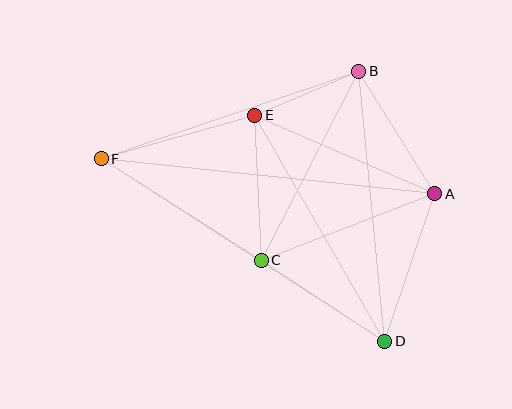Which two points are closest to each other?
Points B and E are closest to each other.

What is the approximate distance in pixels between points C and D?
The distance between C and D is approximately 148 pixels.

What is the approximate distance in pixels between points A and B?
The distance between A and B is approximately 144 pixels.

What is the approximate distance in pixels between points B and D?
The distance between B and D is approximately 271 pixels.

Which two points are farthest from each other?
Points D and F are farthest from each other.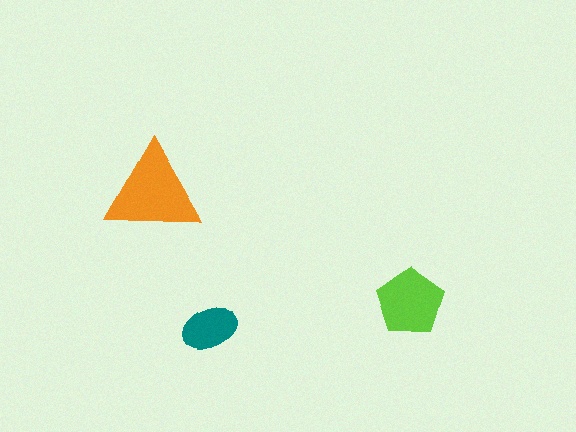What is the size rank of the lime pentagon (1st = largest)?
2nd.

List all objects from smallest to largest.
The teal ellipse, the lime pentagon, the orange triangle.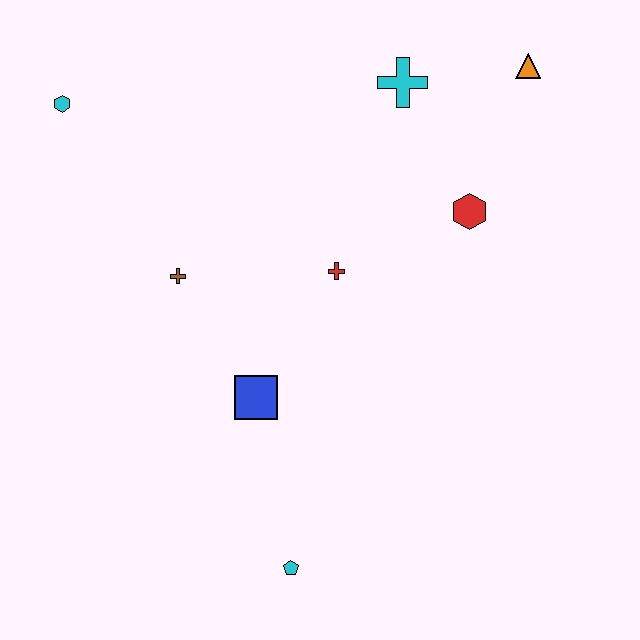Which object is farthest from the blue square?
The orange triangle is farthest from the blue square.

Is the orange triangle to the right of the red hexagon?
Yes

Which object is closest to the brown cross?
The blue square is closest to the brown cross.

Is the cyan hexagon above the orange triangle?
No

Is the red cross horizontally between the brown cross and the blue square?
No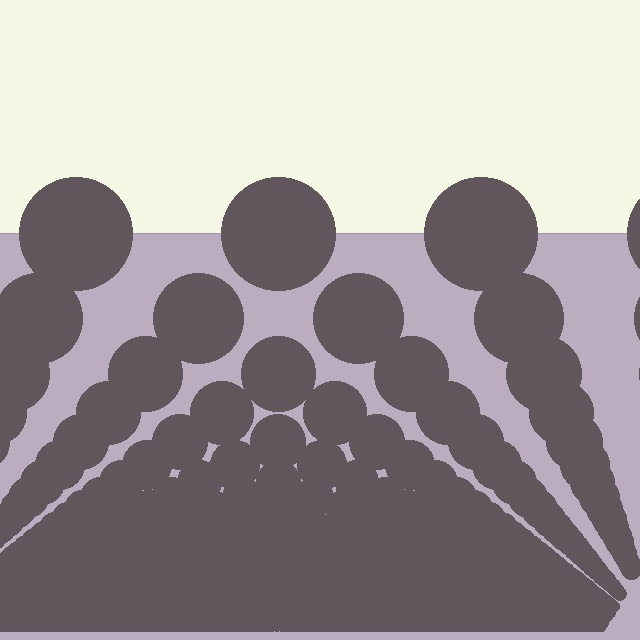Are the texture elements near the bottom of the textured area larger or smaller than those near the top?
Smaller. The gradient is inverted — elements near the bottom are smaller and denser.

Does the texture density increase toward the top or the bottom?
Density increases toward the bottom.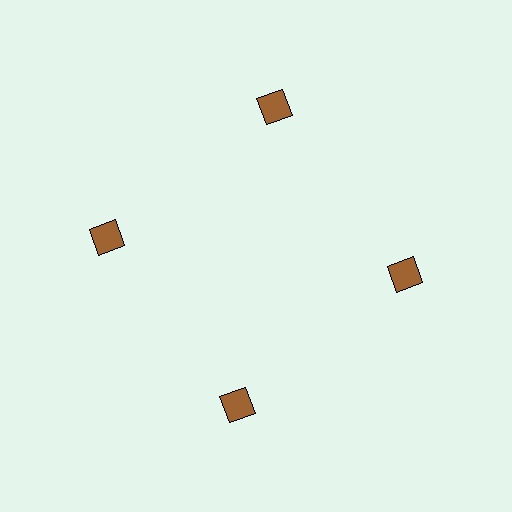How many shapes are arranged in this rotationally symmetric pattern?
There are 4 shapes, arranged in 4 groups of 1.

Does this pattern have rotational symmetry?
Yes, this pattern has 4-fold rotational symmetry. It looks the same after rotating 90 degrees around the center.